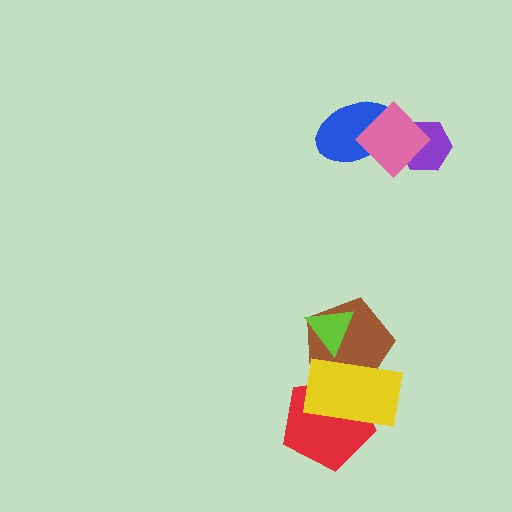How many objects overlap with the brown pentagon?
3 objects overlap with the brown pentagon.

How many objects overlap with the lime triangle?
1 object overlaps with the lime triangle.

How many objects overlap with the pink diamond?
2 objects overlap with the pink diamond.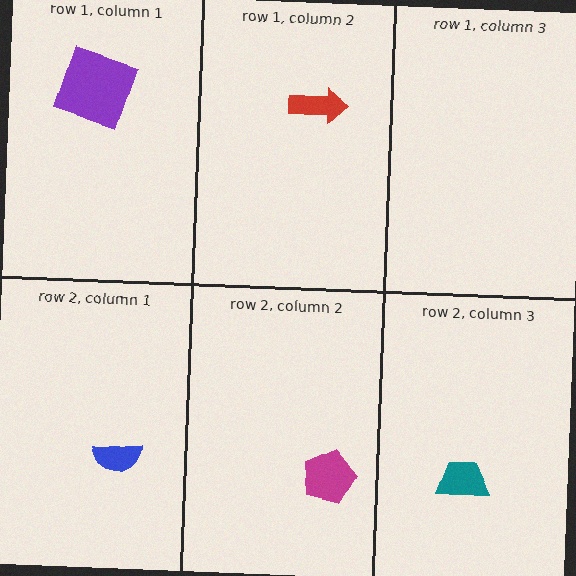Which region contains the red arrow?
The row 1, column 2 region.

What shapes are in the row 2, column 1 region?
The blue semicircle.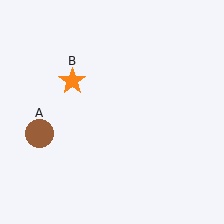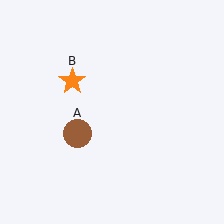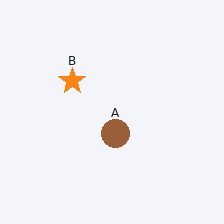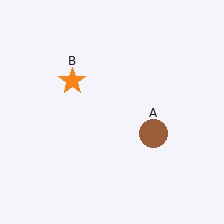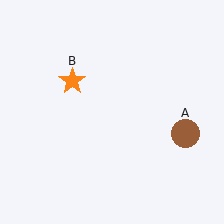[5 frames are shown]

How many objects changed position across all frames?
1 object changed position: brown circle (object A).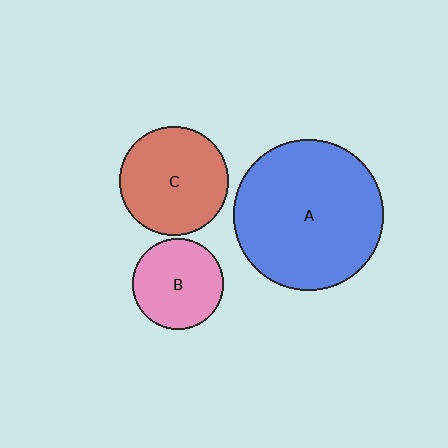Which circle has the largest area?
Circle A (blue).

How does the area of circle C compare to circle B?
Approximately 1.4 times.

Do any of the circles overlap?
No, none of the circles overlap.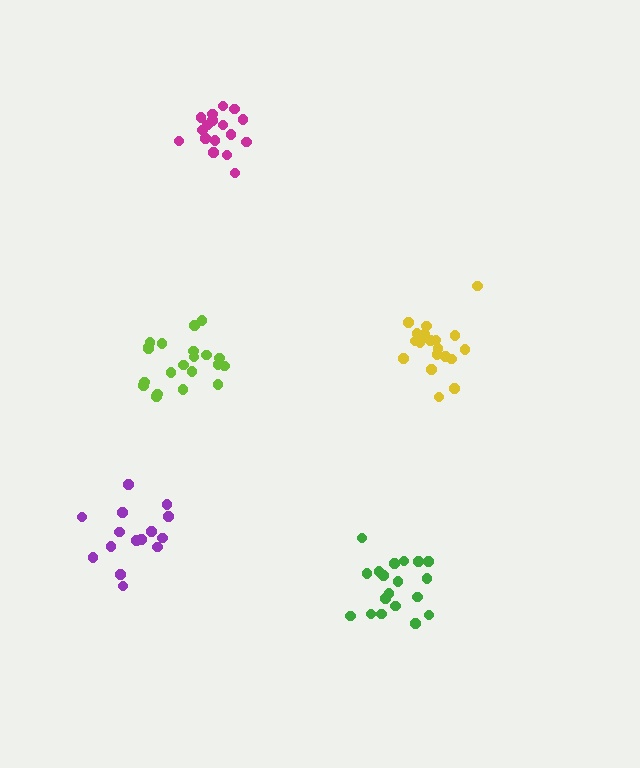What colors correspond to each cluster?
The clusters are colored: lime, magenta, purple, green, yellow.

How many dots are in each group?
Group 1: 21 dots, Group 2: 17 dots, Group 3: 15 dots, Group 4: 19 dots, Group 5: 19 dots (91 total).